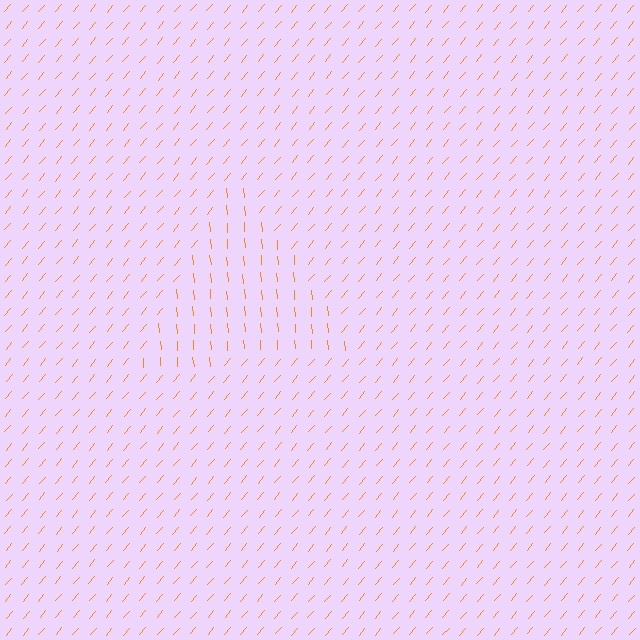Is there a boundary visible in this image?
Yes, there is a texture boundary formed by a change in line orientation.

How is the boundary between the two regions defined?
The boundary is defined purely by a change in line orientation (approximately 45 degrees difference). All lines are the same color and thickness.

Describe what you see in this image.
The image is filled with small orange line segments. A triangle region in the image has lines oriented differently from the surrounding lines, creating a visible texture boundary.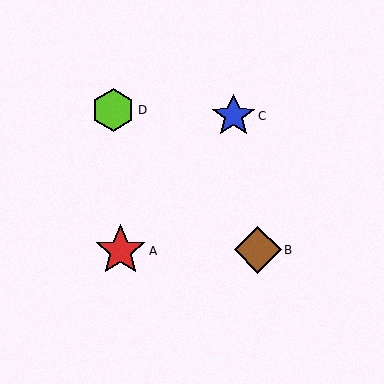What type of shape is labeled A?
Shape A is a red star.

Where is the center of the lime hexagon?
The center of the lime hexagon is at (113, 110).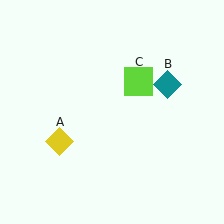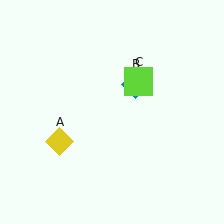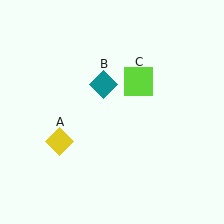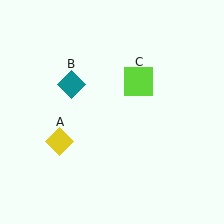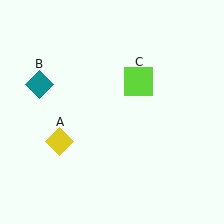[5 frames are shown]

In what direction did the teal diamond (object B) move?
The teal diamond (object B) moved left.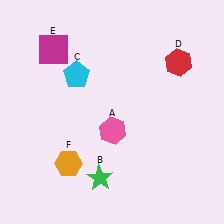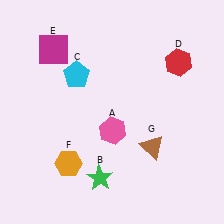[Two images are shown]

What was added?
A brown triangle (G) was added in Image 2.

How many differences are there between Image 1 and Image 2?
There is 1 difference between the two images.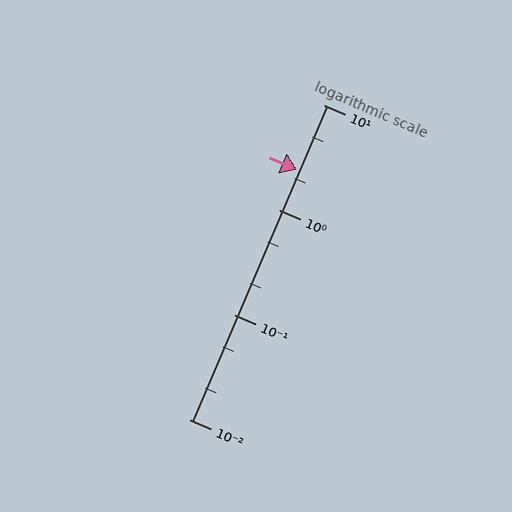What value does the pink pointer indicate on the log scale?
The pointer indicates approximately 2.4.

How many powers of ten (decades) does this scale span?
The scale spans 3 decades, from 0.01 to 10.